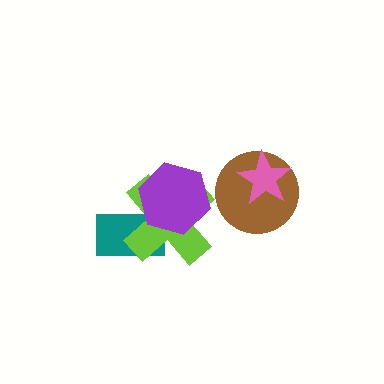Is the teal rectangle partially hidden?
Yes, it is partially covered by another shape.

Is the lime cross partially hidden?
Yes, it is partially covered by another shape.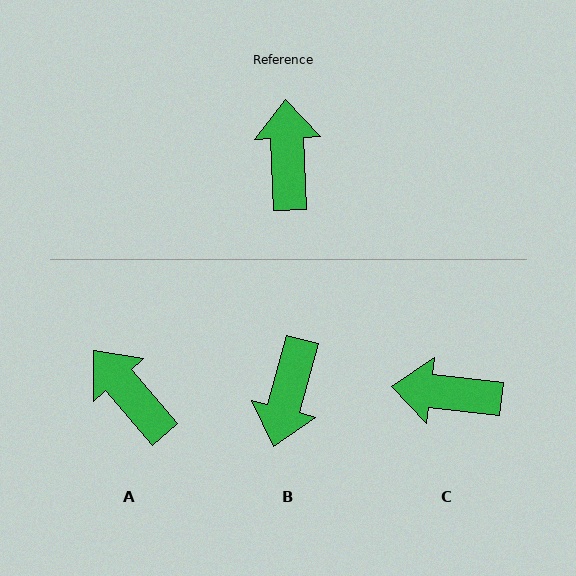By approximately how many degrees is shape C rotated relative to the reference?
Approximately 81 degrees counter-clockwise.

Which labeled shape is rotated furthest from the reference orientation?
B, about 163 degrees away.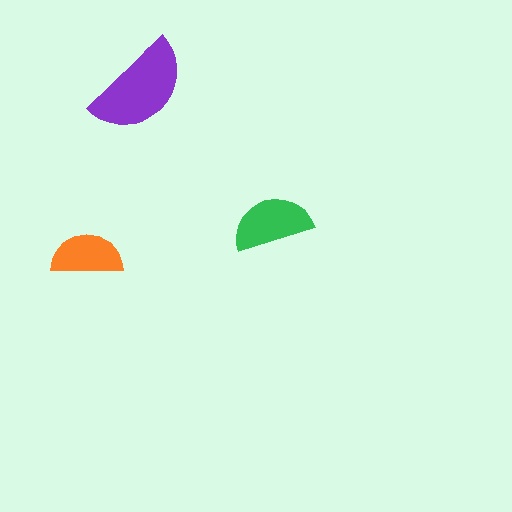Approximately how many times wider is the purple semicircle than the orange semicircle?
About 1.5 times wider.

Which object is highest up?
The purple semicircle is topmost.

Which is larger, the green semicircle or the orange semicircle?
The green one.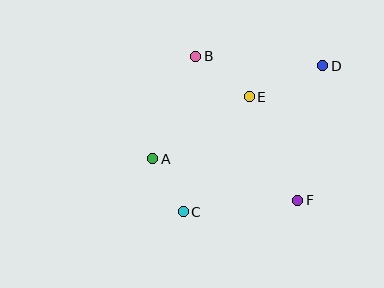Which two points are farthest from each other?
Points C and D are farthest from each other.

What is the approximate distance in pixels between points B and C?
The distance between B and C is approximately 156 pixels.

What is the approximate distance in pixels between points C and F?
The distance between C and F is approximately 115 pixels.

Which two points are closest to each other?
Points A and C are closest to each other.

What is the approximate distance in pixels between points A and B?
The distance between A and B is approximately 111 pixels.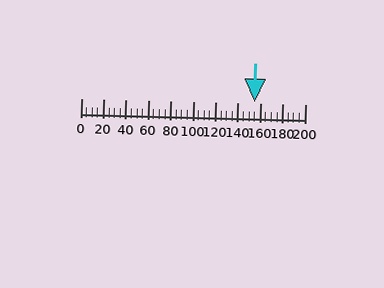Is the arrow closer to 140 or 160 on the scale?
The arrow is closer to 160.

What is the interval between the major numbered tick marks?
The major tick marks are spaced 20 units apart.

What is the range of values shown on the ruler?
The ruler shows values from 0 to 200.